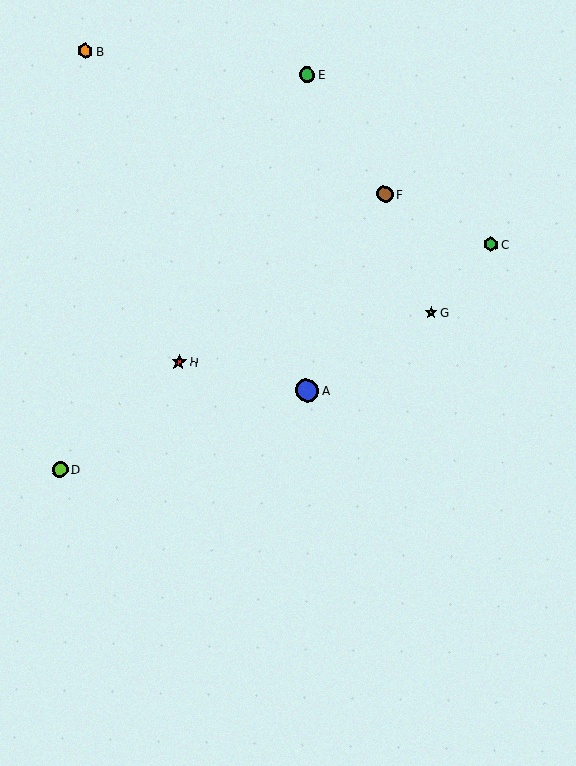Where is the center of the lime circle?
The center of the lime circle is at (60, 470).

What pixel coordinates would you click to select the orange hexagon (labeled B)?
Click at (85, 51) to select the orange hexagon B.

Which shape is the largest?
The blue circle (labeled A) is the largest.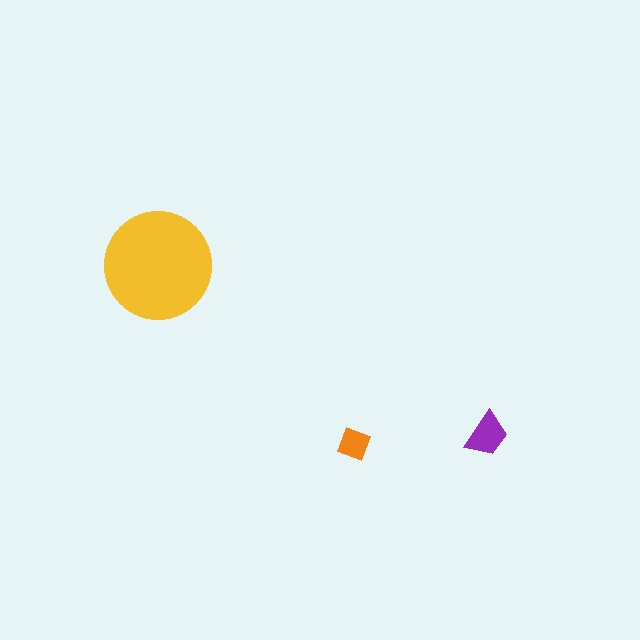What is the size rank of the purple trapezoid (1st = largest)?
2nd.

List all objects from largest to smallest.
The yellow circle, the purple trapezoid, the orange diamond.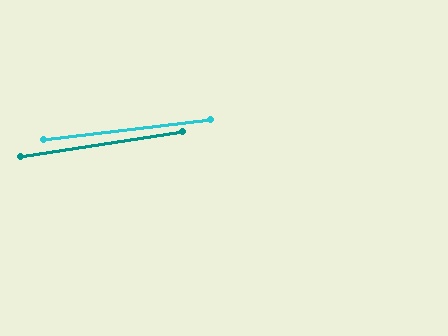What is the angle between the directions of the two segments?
Approximately 1 degree.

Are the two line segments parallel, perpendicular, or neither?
Parallel — their directions differ by only 1.4°.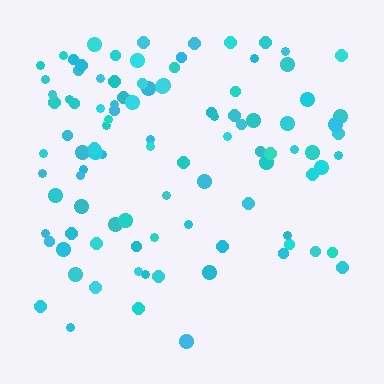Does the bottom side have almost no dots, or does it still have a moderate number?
Still a moderate number, just noticeably fewer than the top.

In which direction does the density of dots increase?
From bottom to top, with the top side densest.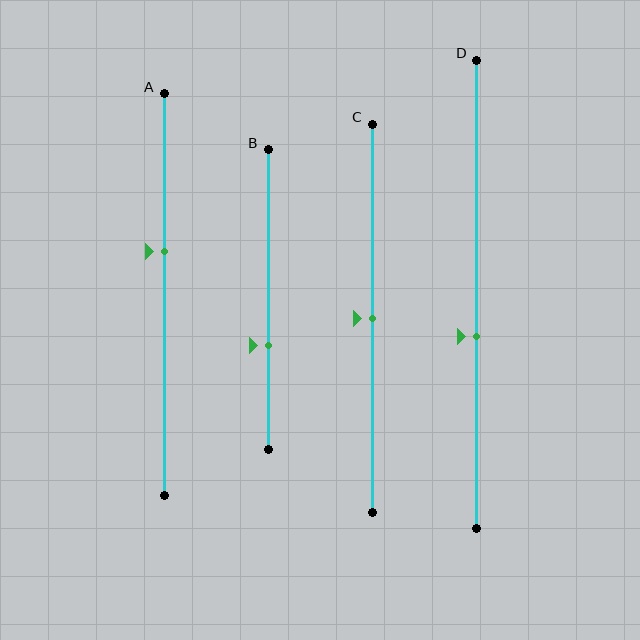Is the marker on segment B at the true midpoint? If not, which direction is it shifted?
No, the marker on segment B is shifted downward by about 15% of the segment length.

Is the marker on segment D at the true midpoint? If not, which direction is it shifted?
No, the marker on segment D is shifted downward by about 9% of the segment length.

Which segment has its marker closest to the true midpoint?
Segment C has its marker closest to the true midpoint.